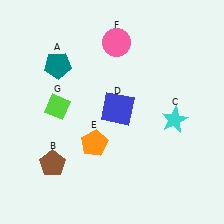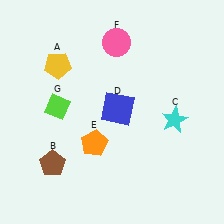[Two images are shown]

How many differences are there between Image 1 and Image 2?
There is 1 difference between the two images.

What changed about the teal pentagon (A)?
In Image 1, A is teal. In Image 2, it changed to yellow.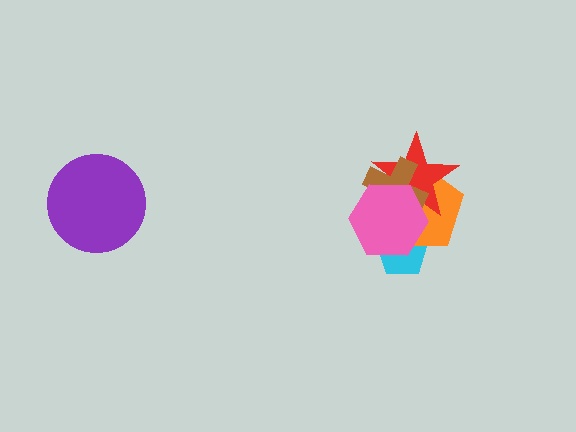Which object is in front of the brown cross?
The pink hexagon is in front of the brown cross.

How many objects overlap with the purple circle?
0 objects overlap with the purple circle.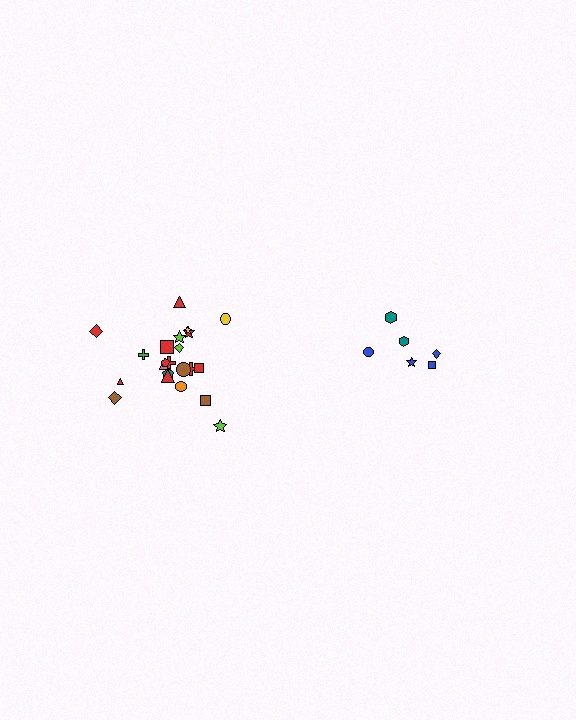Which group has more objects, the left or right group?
The left group.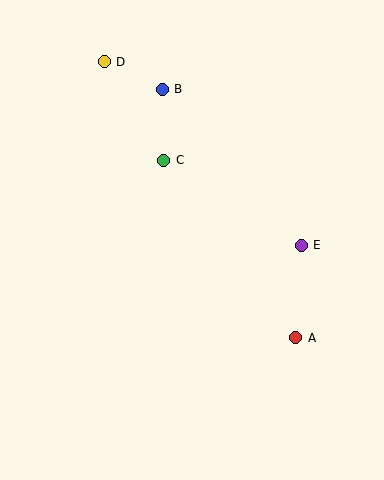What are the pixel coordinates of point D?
Point D is at (104, 62).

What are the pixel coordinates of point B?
Point B is at (162, 89).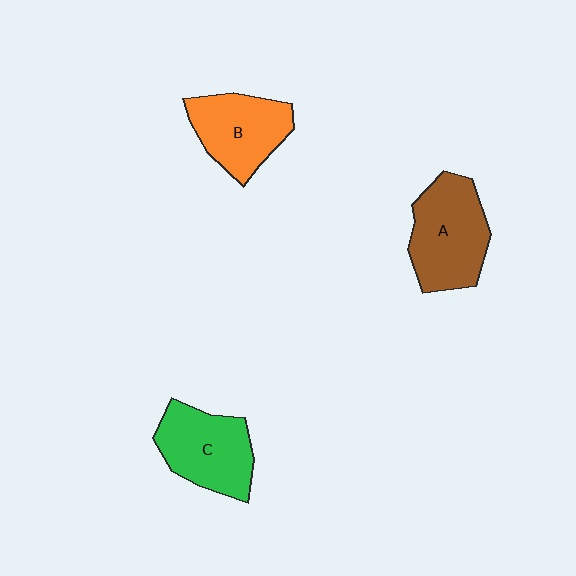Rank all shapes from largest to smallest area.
From largest to smallest: A (brown), C (green), B (orange).